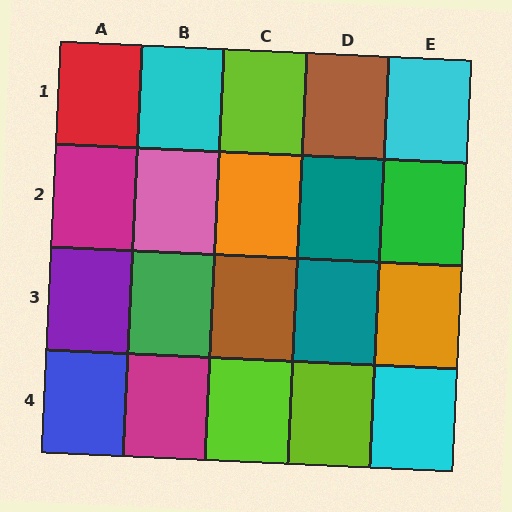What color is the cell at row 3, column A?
Purple.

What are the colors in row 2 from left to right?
Magenta, pink, orange, teal, green.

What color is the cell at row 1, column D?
Brown.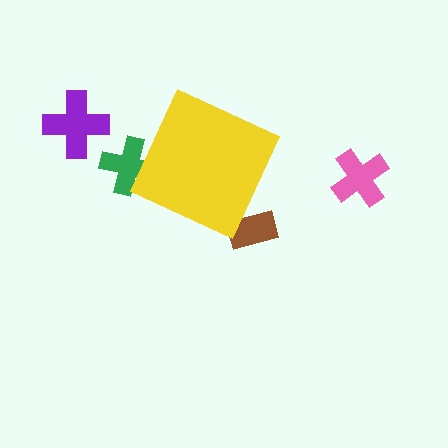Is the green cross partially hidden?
Yes, the green cross is partially hidden behind the yellow diamond.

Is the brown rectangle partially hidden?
Yes, the brown rectangle is partially hidden behind the yellow diamond.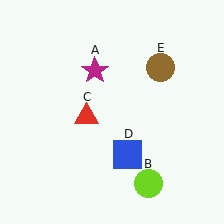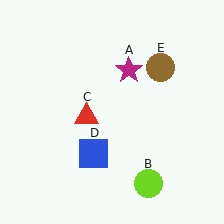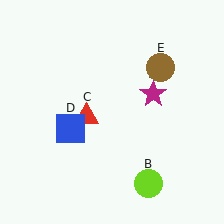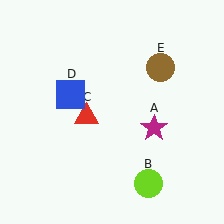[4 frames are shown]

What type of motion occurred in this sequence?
The magenta star (object A), blue square (object D) rotated clockwise around the center of the scene.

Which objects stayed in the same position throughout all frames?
Lime circle (object B) and red triangle (object C) and brown circle (object E) remained stationary.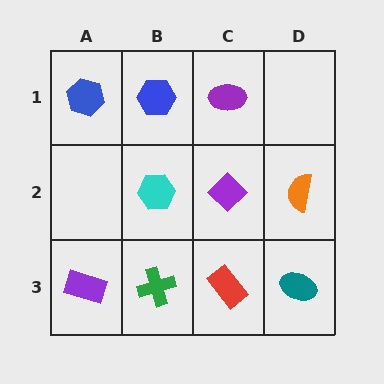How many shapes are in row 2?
3 shapes.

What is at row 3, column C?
A red rectangle.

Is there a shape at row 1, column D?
No, that cell is empty.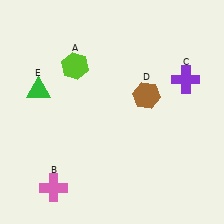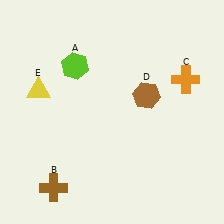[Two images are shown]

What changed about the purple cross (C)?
In Image 1, C is purple. In Image 2, it changed to orange.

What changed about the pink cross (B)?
In Image 1, B is pink. In Image 2, it changed to brown.